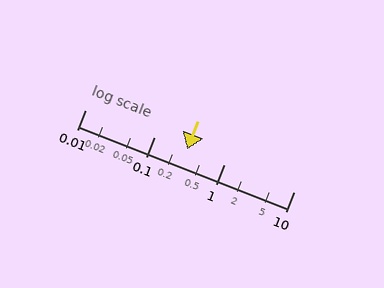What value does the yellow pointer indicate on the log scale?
The pointer indicates approximately 0.29.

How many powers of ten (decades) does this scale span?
The scale spans 3 decades, from 0.01 to 10.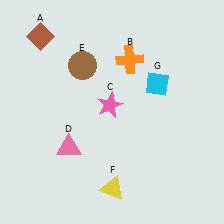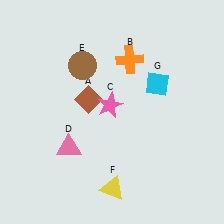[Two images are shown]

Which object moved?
The brown diamond (A) moved down.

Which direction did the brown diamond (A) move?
The brown diamond (A) moved down.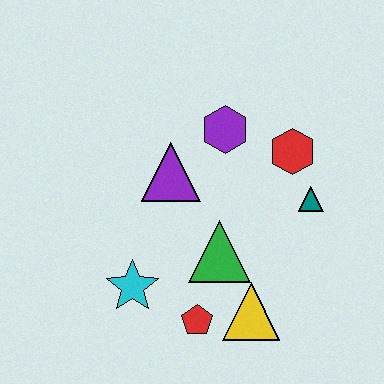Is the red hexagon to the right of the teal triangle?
No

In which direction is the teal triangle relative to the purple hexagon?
The teal triangle is to the right of the purple hexagon.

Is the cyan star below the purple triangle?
Yes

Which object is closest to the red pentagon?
The yellow triangle is closest to the red pentagon.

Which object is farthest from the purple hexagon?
The red pentagon is farthest from the purple hexagon.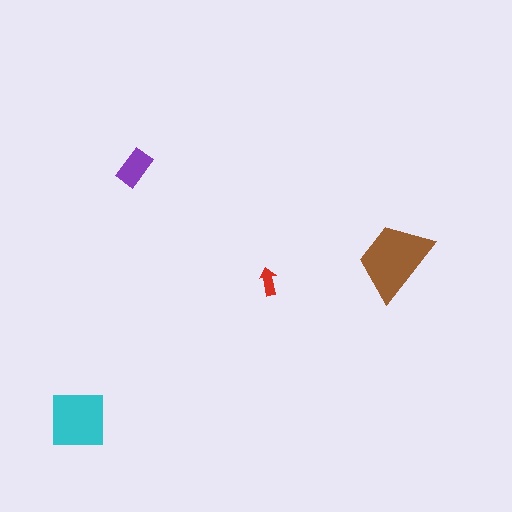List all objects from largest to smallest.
The brown trapezoid, the cyan square, the purple rectangle, the red arrow.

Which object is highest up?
The purple rectangle is topmost.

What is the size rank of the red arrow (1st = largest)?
4th.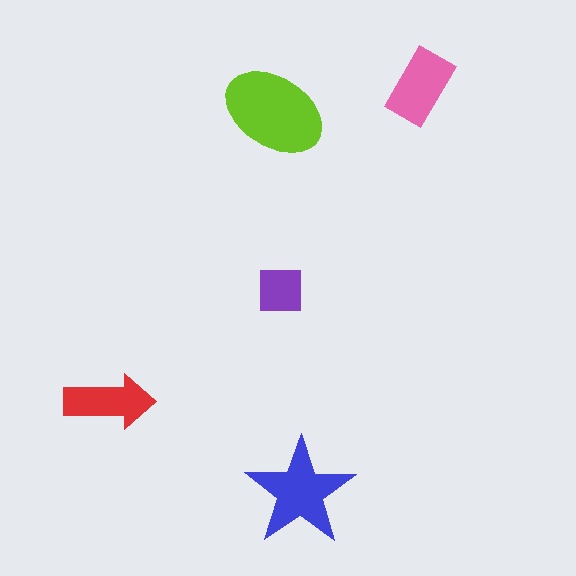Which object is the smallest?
The purple square.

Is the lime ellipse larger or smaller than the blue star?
Larger.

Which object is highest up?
The pink rectangle is topmost.